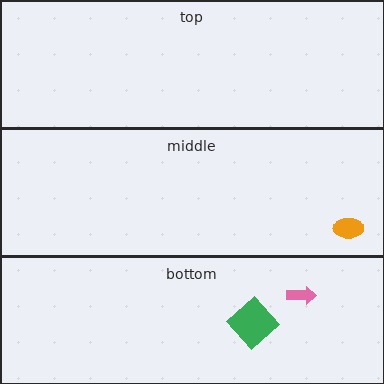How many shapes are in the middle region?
1.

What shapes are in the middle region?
The orange ellipse.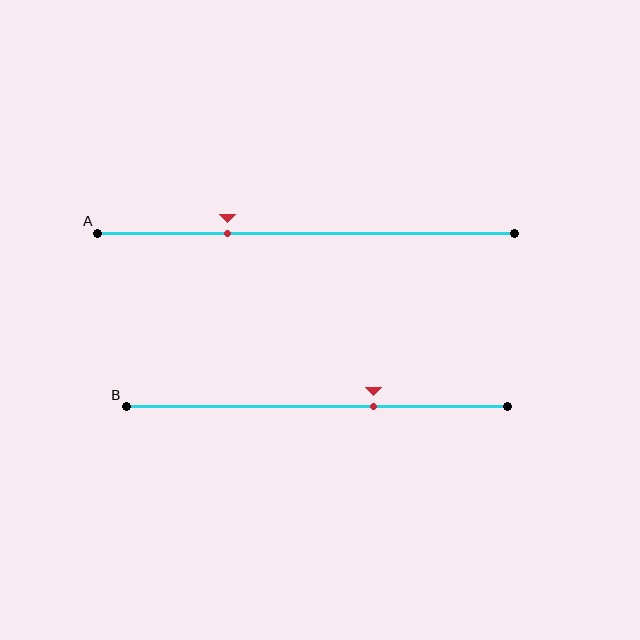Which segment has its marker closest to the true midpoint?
Segment B has its marker closest to the true midpoint.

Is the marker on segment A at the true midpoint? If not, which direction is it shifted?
No, the marker on segment A is shifted to the left by about 19% of the segment length.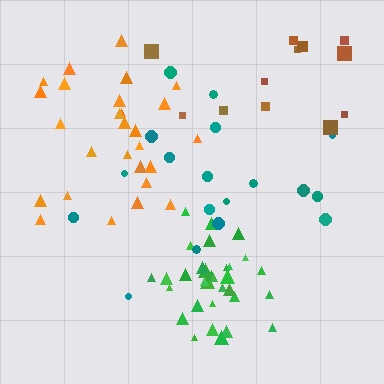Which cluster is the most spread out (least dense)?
Brown.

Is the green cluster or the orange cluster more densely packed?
Green.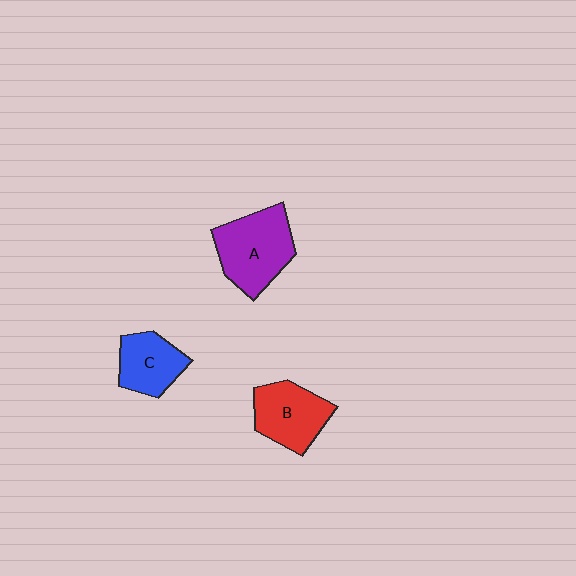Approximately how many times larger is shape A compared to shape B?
Approximately 1.2 times.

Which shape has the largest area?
Shape A (purple).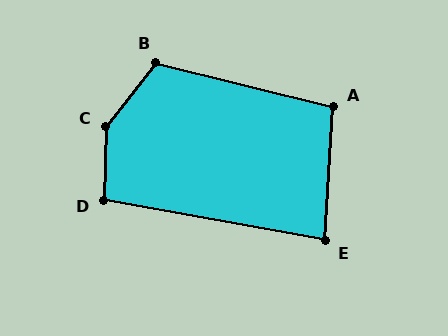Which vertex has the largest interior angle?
C, at approximately 144 degrees.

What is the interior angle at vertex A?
Approximately 101 degrees (obtuse).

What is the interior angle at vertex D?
Approximately 98 degrees (obtuse).